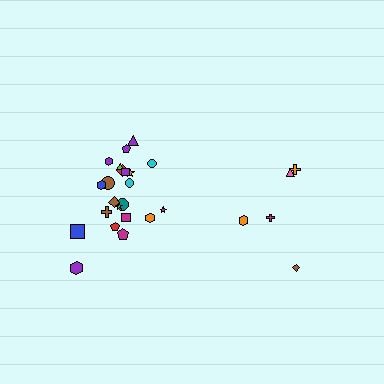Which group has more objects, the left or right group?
The left group.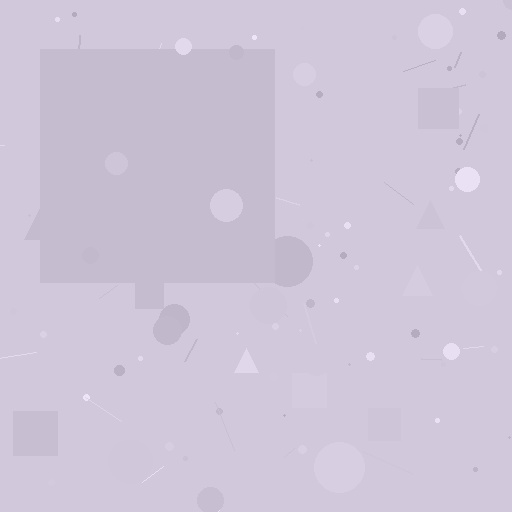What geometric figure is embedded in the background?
A square is embedded in the background.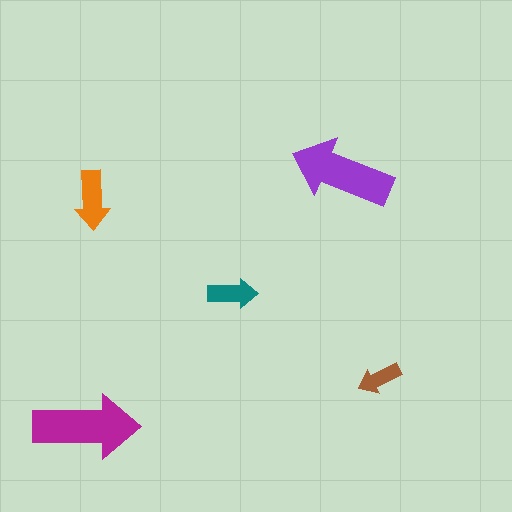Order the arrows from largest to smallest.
the magenta one, the purple one, the orange one, the teal one, the brown one.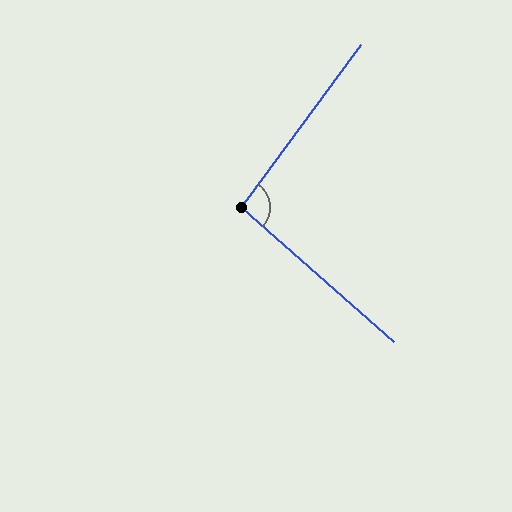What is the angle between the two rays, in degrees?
Approximately 95 degrees.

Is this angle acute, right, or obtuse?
It is obtuse.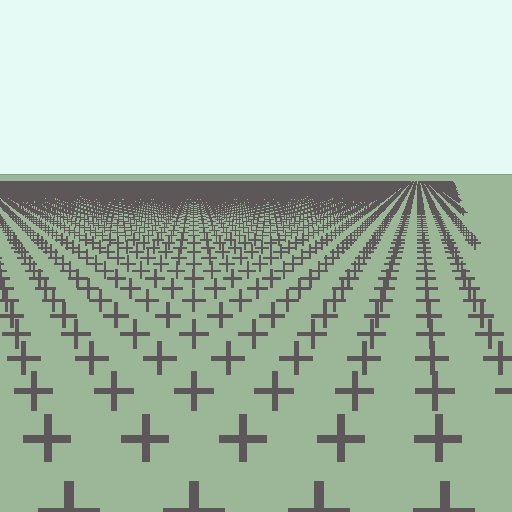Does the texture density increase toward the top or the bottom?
Density increases toward the top.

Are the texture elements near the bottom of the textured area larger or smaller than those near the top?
Larger. Near the bottom, elements are closer to the viewer and appear at a bigger on-screen size.